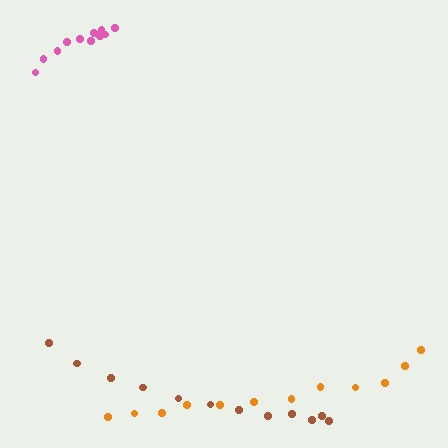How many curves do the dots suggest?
There are 3 distinct paths.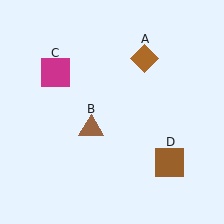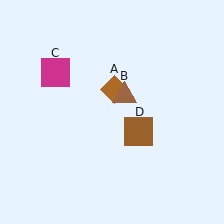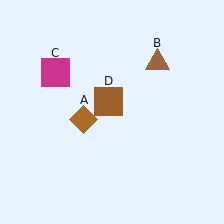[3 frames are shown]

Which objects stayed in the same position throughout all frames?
Magenta square (object C) remained stationary.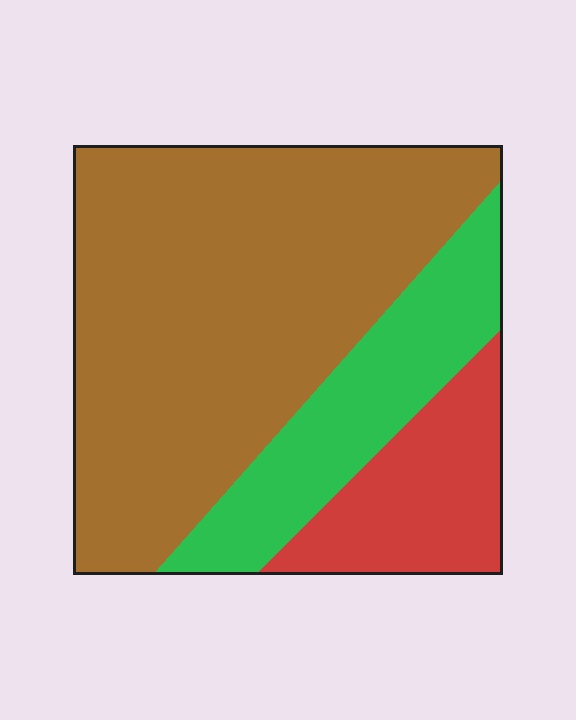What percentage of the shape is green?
Green takes up between a sixth and a third of the shape.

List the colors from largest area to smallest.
From largest to smallest: brown, green, red.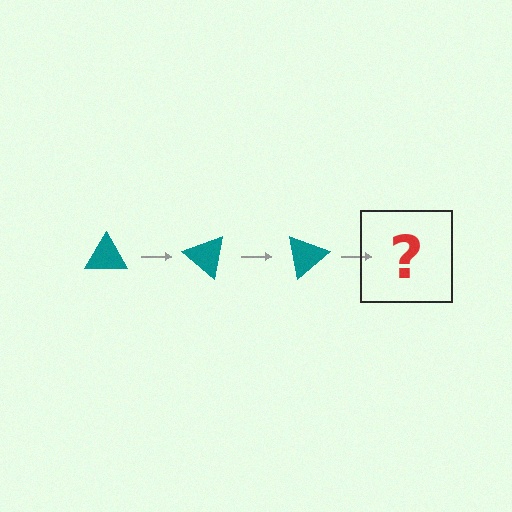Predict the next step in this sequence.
The next step is a teal triangle rotated 120 degrees.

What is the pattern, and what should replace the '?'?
The pattern is that the triangle rotates 40 degrees each step. The '?' should be a teal triangle rotated 120 degrees.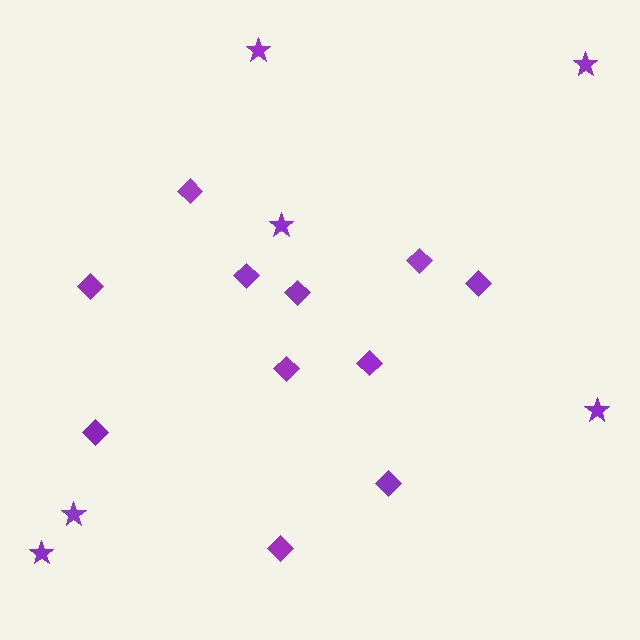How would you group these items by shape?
There are 2 groups: one group of stars (6) and one group of diamonds (11).